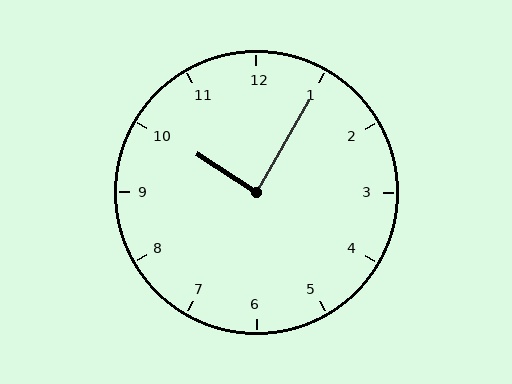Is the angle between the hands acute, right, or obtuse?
It is right.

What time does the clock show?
10:05.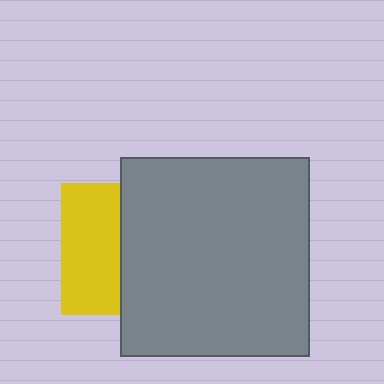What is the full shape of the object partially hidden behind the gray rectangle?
The partially hidden object is a yellow square.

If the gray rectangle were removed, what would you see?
You would see the complete yellow square.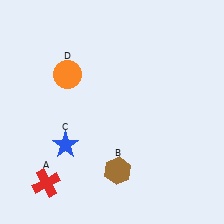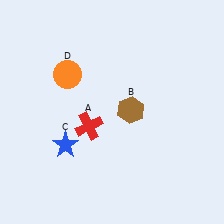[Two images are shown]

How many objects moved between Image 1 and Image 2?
2 objects moved between the two images.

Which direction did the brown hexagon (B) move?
The brown hexagon (B) moved up.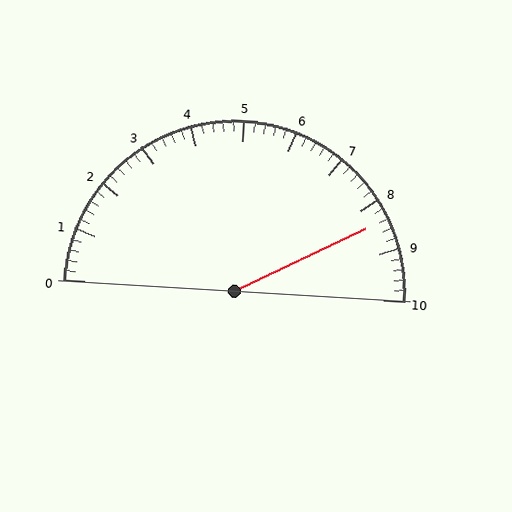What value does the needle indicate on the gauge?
The needle indicates approximately 8.4.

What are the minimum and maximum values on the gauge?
The gauge ranges from 0 to 10.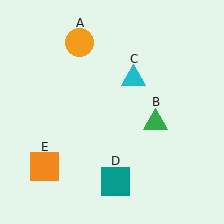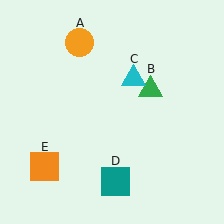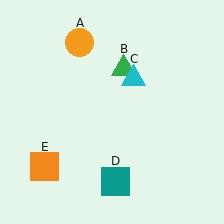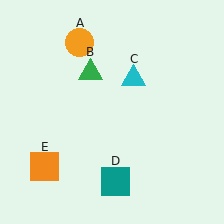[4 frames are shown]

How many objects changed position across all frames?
1 object changed position: green triangle (object B).